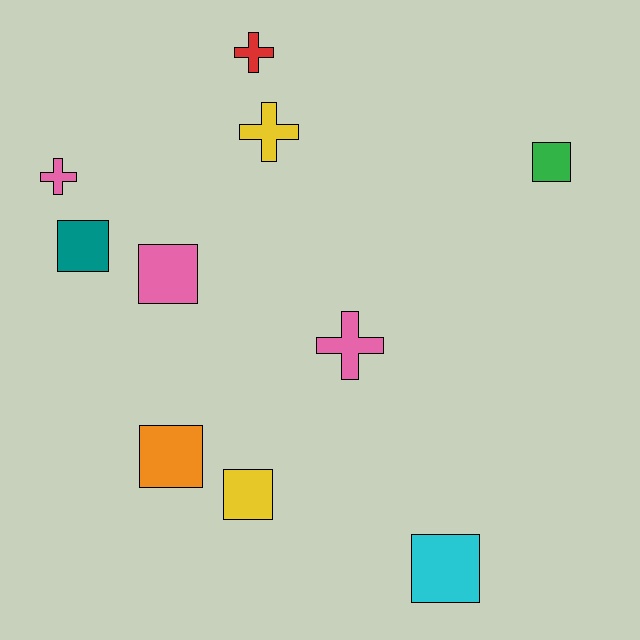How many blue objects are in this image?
There are no blue objects.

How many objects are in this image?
There are 10 objects.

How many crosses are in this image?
There are 4 crosses.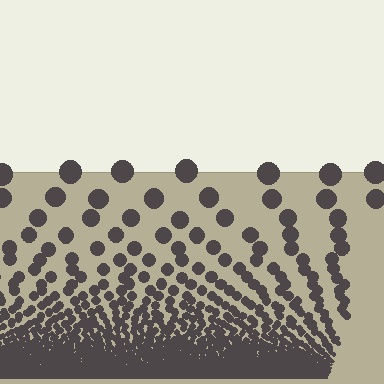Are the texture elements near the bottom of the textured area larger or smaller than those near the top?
Smaller. The gradient is inverted — elements near the bottom are smaller and denser.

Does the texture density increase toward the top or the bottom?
Density increases toward the bottom.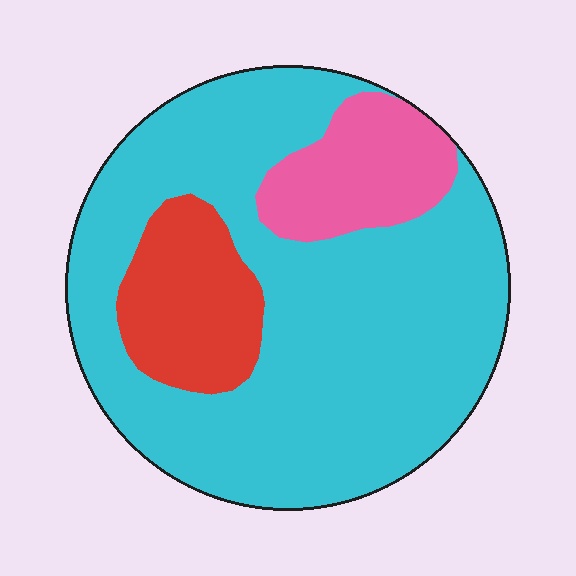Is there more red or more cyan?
Cyan.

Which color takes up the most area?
Cyan, at roughly 75%.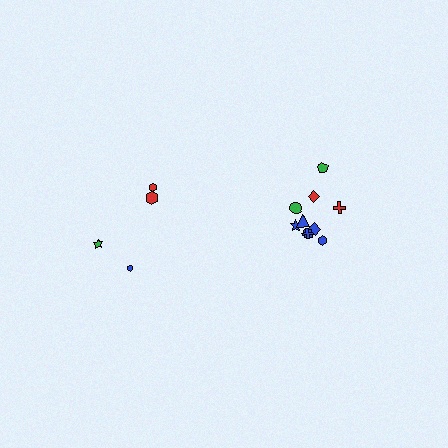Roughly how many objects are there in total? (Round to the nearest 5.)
Roughly 15 objects in total.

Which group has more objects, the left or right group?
The right group.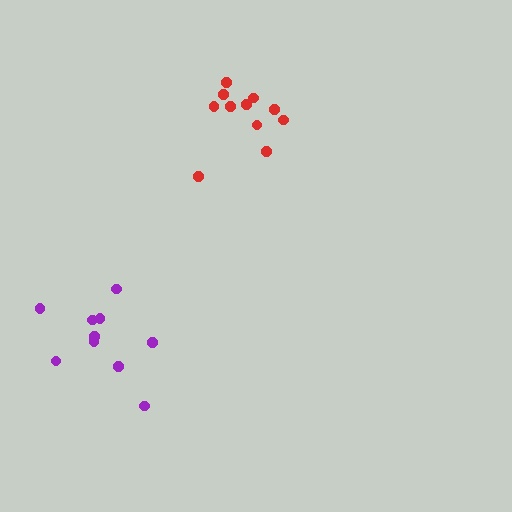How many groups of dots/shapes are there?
There are 2 groups.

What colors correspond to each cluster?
The clusters are colored: red, purple.